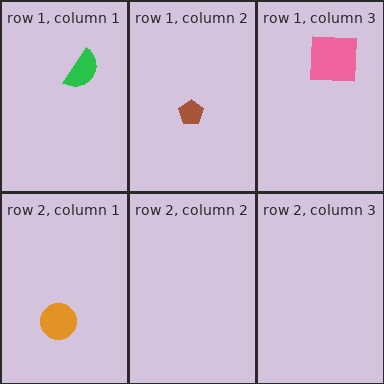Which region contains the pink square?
The row 1, column 3 region.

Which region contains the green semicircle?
The row 1, column 1 region.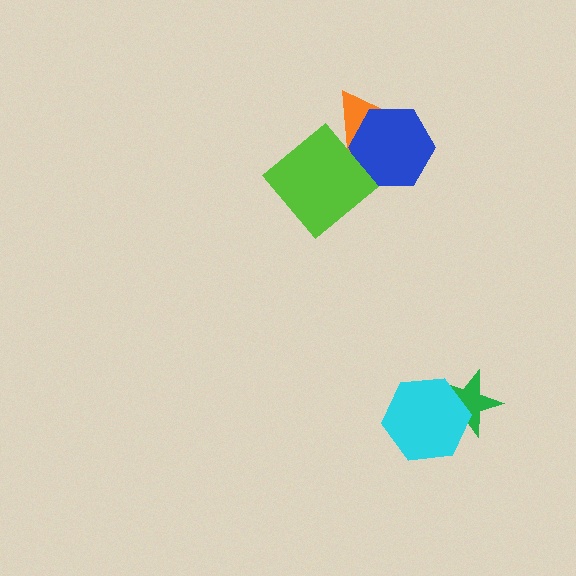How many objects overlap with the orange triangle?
2 objects overlap with the orange triangle.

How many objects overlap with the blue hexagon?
1 object overlaps with the blue hexagon.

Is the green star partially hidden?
Yes, it is partially covered by another shape.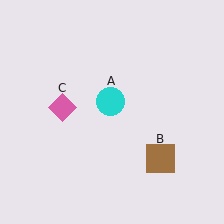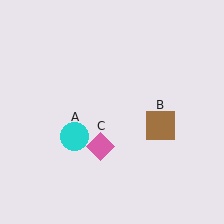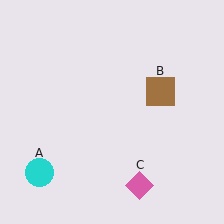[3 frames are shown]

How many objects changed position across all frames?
3 objects changed position: cyan circle (object A), brown square (object B), pink diamond (object C).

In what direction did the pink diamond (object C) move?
The pink diamond (object C) moved down and to the right.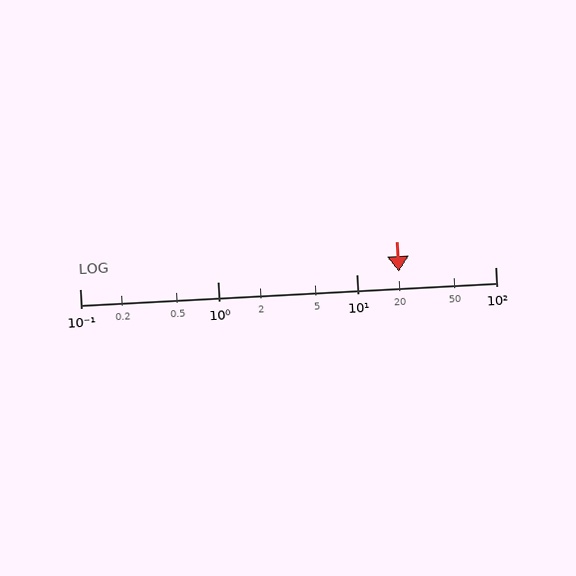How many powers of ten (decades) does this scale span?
The scale spans 3 decades, from 0.1 to 100.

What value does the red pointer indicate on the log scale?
The pointer indicates approximately 20.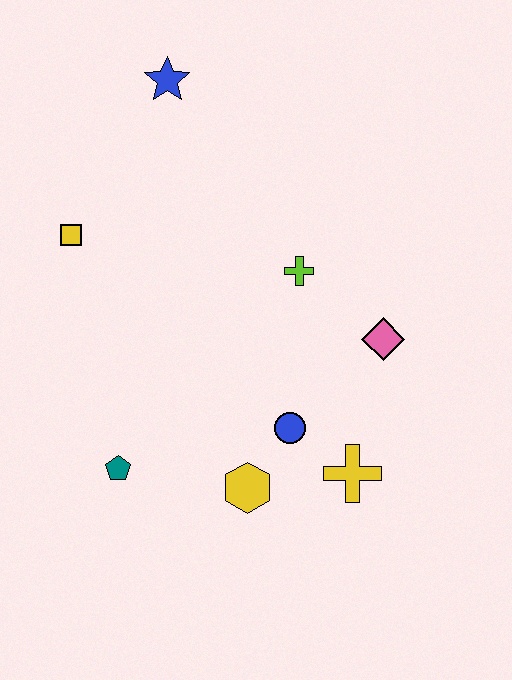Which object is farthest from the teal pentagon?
The blue star is farthest from the teal pentagon.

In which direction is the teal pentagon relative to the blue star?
The teal pentagon is below the blue star.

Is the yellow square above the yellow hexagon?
Yes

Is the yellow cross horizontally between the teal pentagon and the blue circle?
No